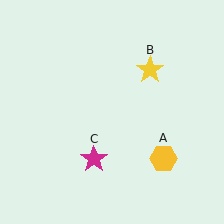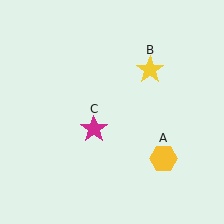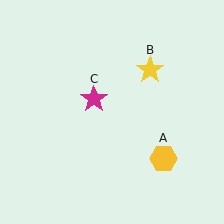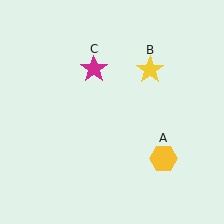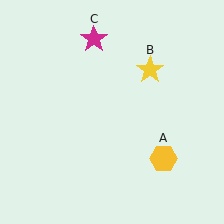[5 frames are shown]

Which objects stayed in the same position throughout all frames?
Yellow hexagon (object A) and yellow star (object B) remained stationary.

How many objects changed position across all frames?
1 object changed position: magenta star (object C).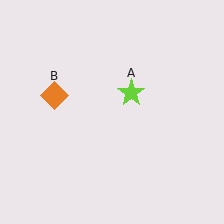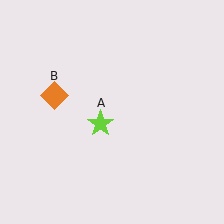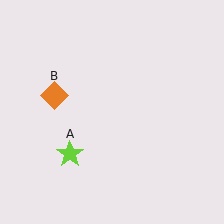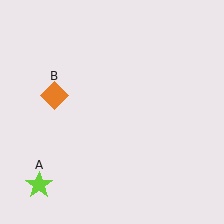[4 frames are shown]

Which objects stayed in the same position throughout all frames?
Orange diamond (object B) remained stationary.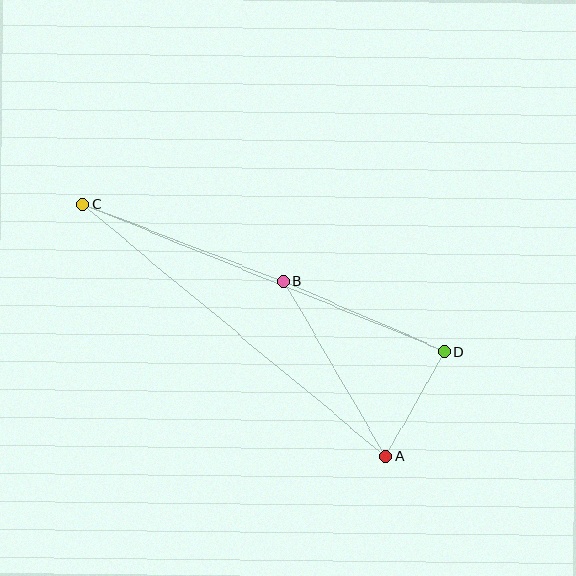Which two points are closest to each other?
Points A and D are closest to each other.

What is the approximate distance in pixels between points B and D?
The distance between B and D is approximately 176 pixels.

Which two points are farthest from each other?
Points A and C are farthest from each other.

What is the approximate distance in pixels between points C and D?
The distance between C and D is approximately 391 pixels.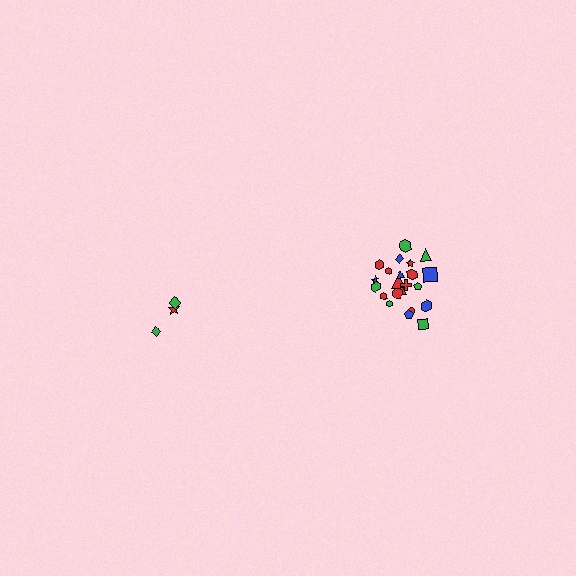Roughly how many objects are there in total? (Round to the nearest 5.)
Roughly 25 objects in total.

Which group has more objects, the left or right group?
The right group.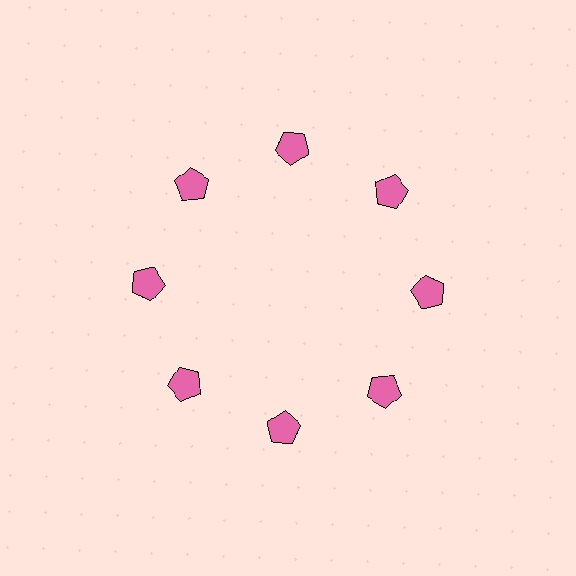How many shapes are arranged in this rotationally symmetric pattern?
There are 8 shapes, arranged in 8 groups of 1.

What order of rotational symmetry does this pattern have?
This pattern has 8-fold rotational symmetry.